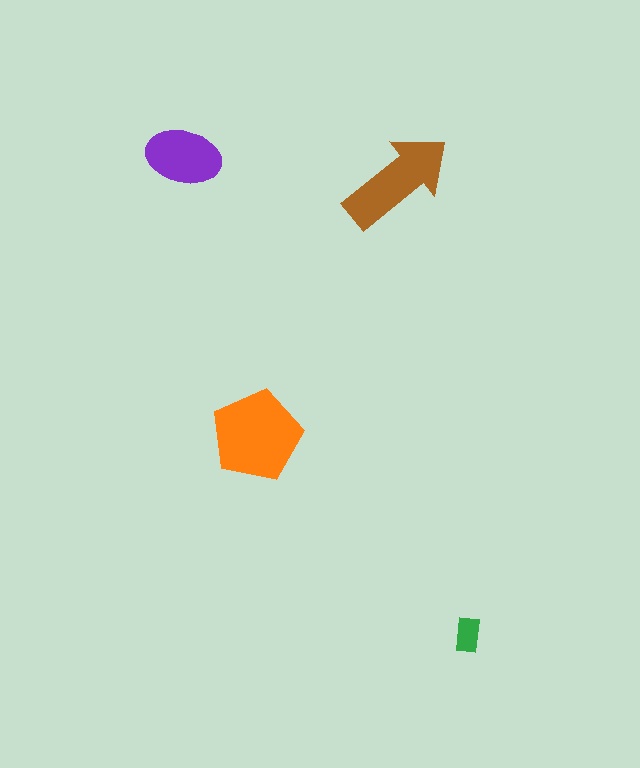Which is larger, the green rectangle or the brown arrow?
The brown arrow.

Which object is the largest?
The orange pentagon.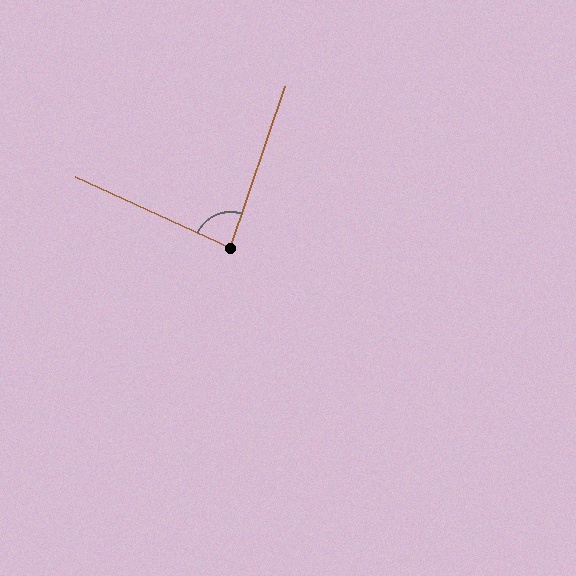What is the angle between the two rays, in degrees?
Approximately 84 degrees.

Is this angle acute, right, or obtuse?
It is acute.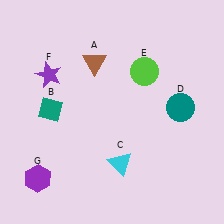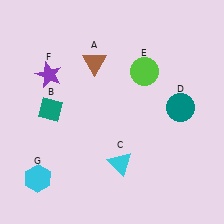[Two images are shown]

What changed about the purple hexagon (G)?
In Image 1, G is purple. In Image 2, it changed to cyan.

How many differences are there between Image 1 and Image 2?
There is 1 difference between the two images.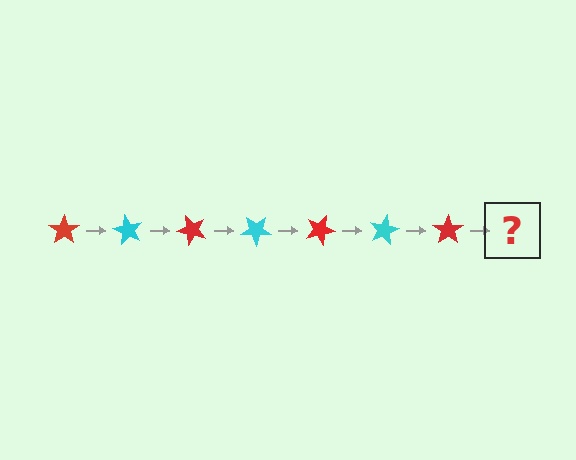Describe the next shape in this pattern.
It should be a cyan star, rotated 420 degrees from the start.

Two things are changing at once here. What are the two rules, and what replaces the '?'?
The two rules are that it rotates 60 degrees each step and the color cycles through red and cyan. The '?' should be a cyan star, rotated 420 degrees from the start.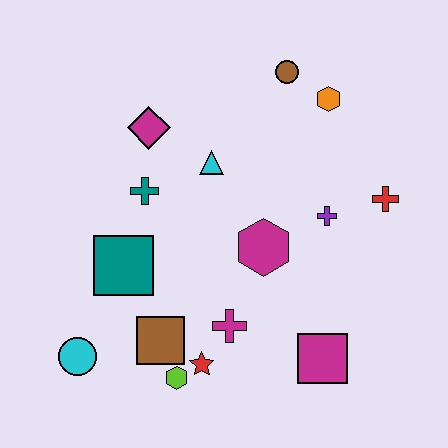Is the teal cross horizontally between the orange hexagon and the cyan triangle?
No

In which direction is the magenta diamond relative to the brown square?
The magenta diamond is above the brown square.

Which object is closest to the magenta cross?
The red star is closest to the magenta cross.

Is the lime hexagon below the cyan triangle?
Yes